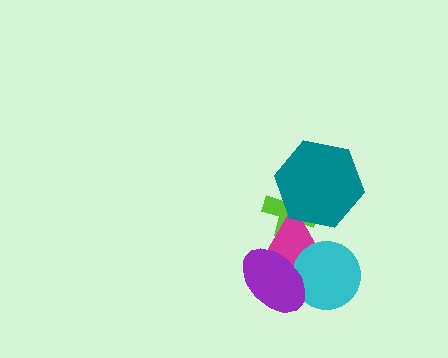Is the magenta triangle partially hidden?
Yes, it is partially covered by another shape.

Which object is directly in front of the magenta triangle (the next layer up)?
The cyan circle is directly in front of the magenta triangle.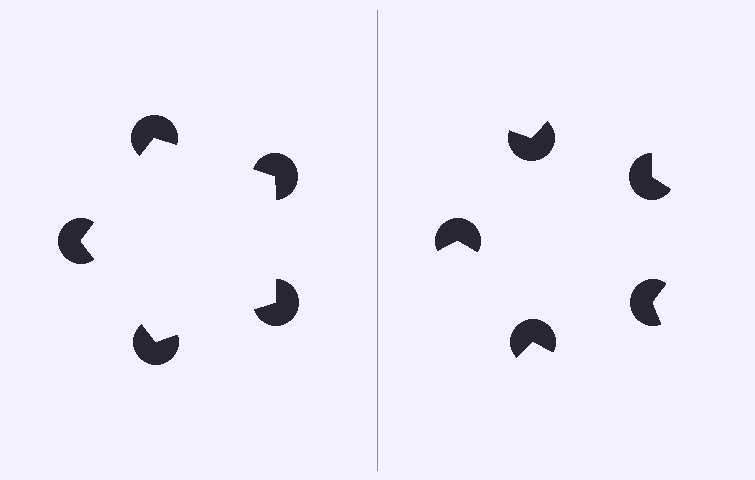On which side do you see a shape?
An illusory pentagon appears on the left side. On the right side the wedge cuts are rotated, so no coherent shape forms.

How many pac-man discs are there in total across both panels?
10 — 5 on each side.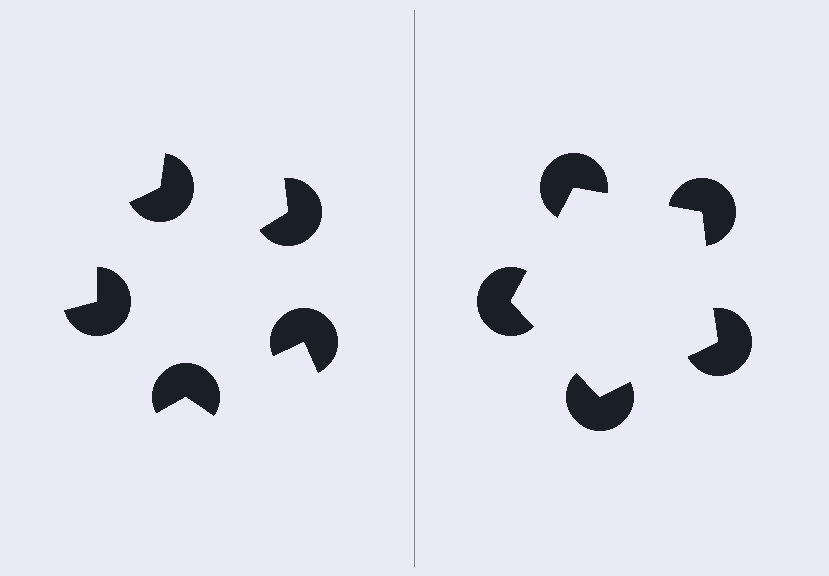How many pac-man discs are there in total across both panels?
10 — 5 on each side.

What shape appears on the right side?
An illusory pentagon.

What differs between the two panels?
The pac-man discs are positioned identically on both sides; only the wedge orientations differ. On the right they align to a pentagon; on the left they are misaligned.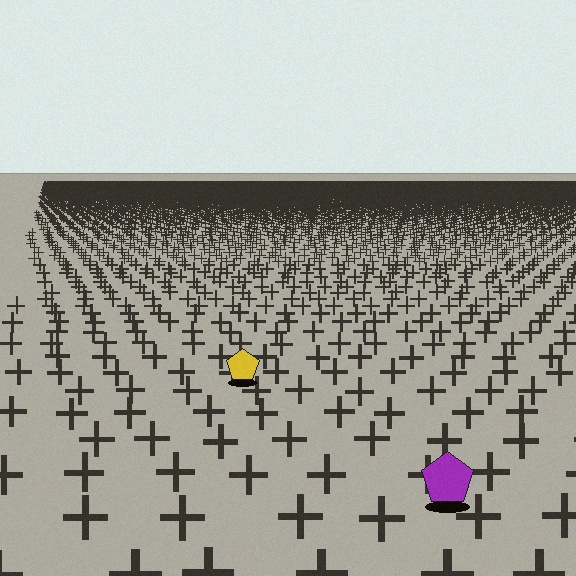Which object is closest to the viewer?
The purple pentagon is closest. The texture marks near it are larger and more spread out.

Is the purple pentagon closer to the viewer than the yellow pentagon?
Yes. The purple pentagon is closer — you can tell from the texture gradient: the ground texture is coarser near it.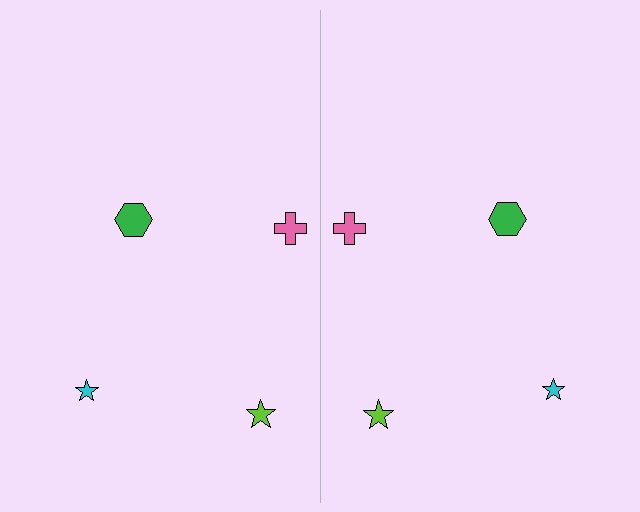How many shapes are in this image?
There are 8 shapes in this image.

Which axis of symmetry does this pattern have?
The pattern has a vertical axis of symmetry running through the center of the image.